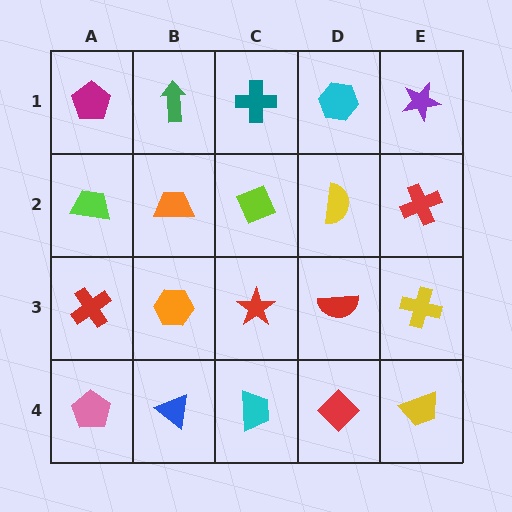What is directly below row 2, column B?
An orange hexagon.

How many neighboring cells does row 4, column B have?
3.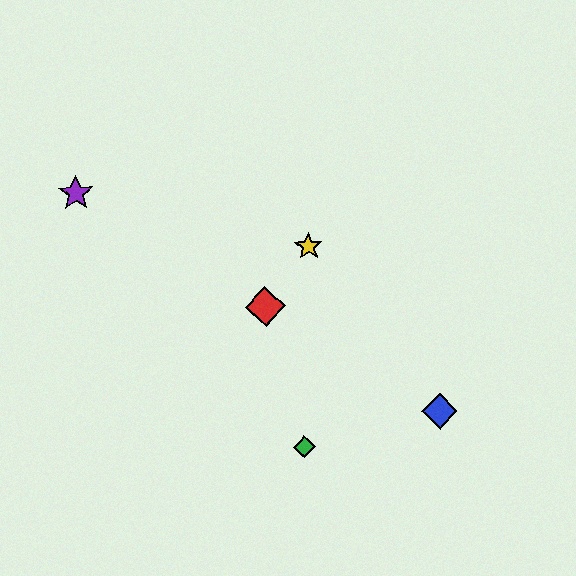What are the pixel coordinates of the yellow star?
The yellow star is at (308, 246).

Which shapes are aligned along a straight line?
The red diamond, the blue diamond, the purple star are aligned along a straight line.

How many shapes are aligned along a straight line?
3 shapes (the red diamond, the blue diamond, the purple star) are aligned along a straight line.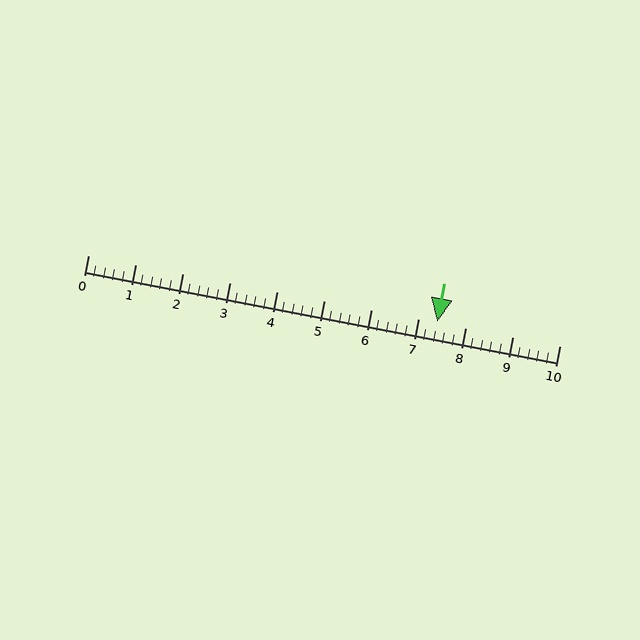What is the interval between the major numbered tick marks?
The major tick marks are spaced 1 units apart.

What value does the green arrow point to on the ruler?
The green arrow points to approximately 7.4.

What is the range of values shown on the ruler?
The ruler shows values from 0 to 10.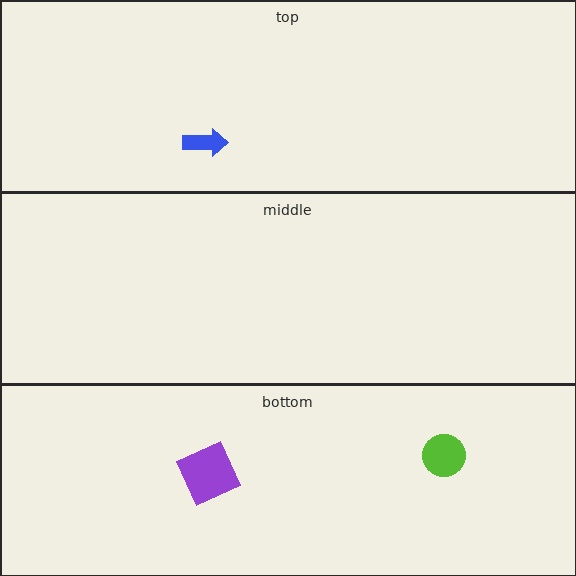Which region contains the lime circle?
The bottom region.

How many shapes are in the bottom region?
2.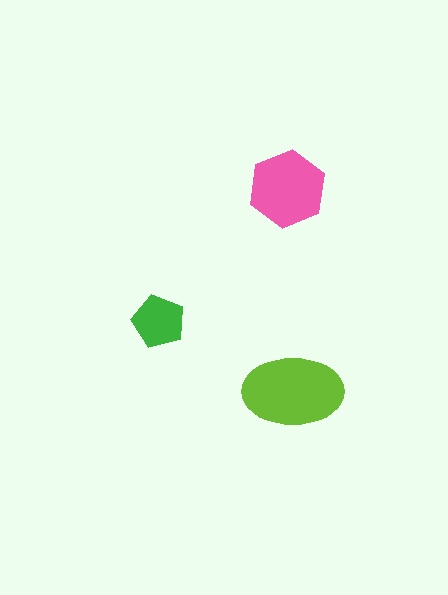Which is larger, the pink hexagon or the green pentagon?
The pink hexagon.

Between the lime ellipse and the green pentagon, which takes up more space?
The lime ellipse.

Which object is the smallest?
The green pentagon.